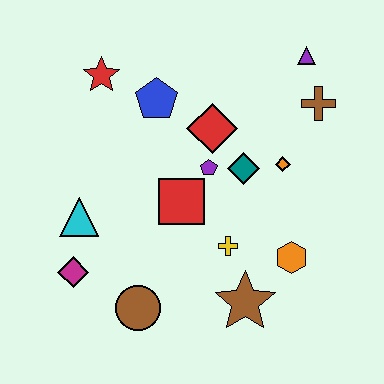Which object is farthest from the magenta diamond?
The purple triangle is farthest from the magenta diamond.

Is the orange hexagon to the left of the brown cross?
Yes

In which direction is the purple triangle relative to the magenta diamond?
The purple triangle is to the right of the magenta diamond.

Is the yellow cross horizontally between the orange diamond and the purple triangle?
No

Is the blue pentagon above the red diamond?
Yes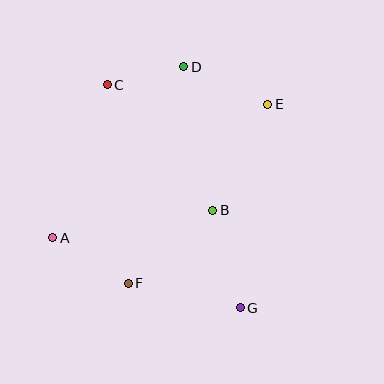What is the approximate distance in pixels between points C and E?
The distance between C and E is approximately 161 pixels.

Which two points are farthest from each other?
Points C and G are farthest from each other.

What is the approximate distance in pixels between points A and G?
The distance between A and G is approximately 200 pixels.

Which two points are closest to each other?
Points C and D are closest to each other.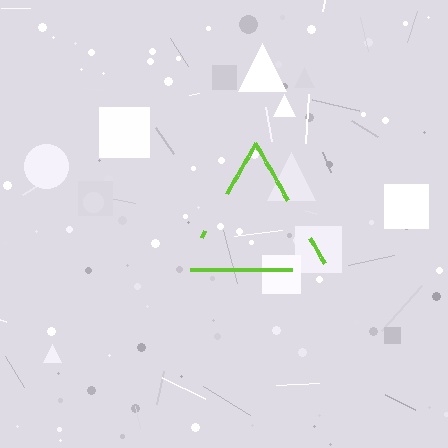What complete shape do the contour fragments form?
The contour fragments form a triangle.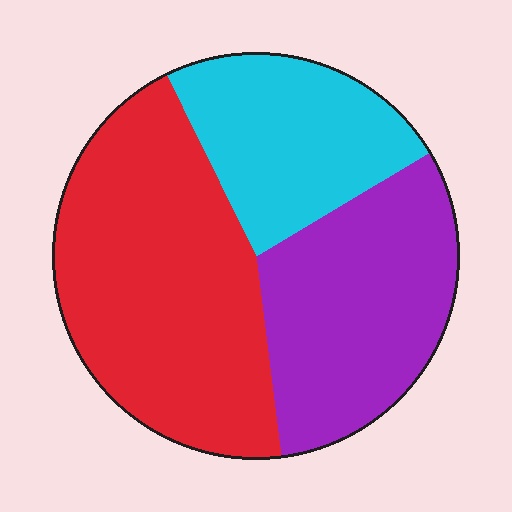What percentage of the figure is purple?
Purple covers roughly 30% of the figure.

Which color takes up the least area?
Cyan, at roughly 25%.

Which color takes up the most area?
Red, at roughly 45%.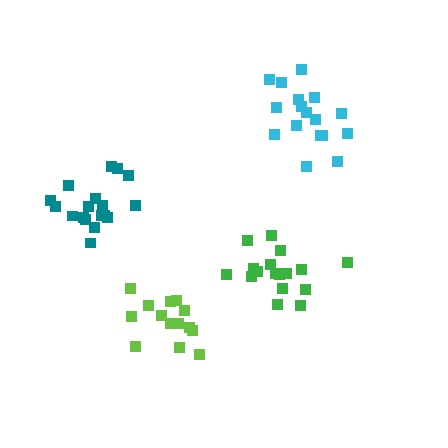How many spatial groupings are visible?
There are 4 spatial groupings.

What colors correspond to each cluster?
The clusters are colored: lime, green, cyan, teal.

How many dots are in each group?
Group 1: 14 dots, Group 2: 17 dots, Group 3: 17 dots, Group 4: 18 dots (66 total).